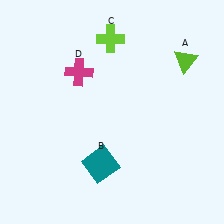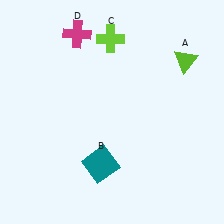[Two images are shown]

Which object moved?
The magenta cross (D) moved up.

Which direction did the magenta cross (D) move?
The magenta cross (D) moved up.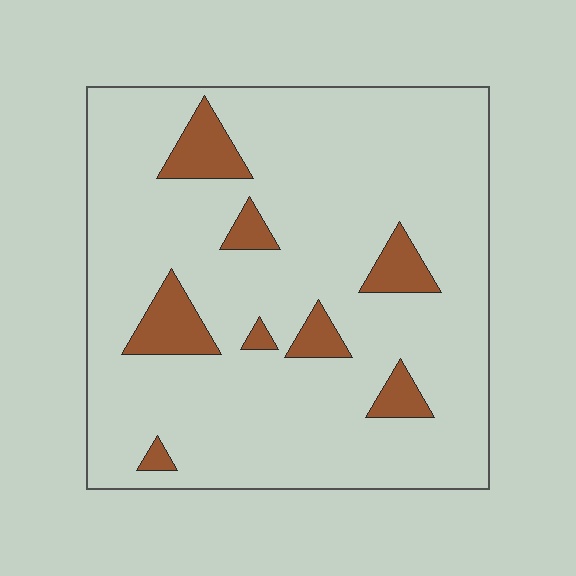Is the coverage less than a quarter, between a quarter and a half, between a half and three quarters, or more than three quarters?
Less than a quarter.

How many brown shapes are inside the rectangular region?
8.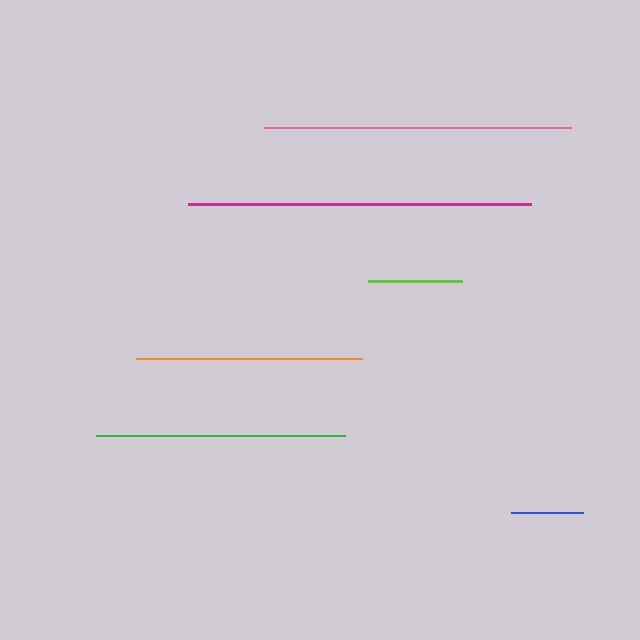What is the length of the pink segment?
The pink segment is approximately 308 pixels long.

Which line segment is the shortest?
The blue line is the shortest at approximately 72 pixels.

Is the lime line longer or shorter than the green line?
The green line is longer than the lime line.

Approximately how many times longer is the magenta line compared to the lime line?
The magenta line is approximately 3.6 times the length of the lime line.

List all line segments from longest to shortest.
From longest to shortest: magenta, pink, green, orange, lime, blue.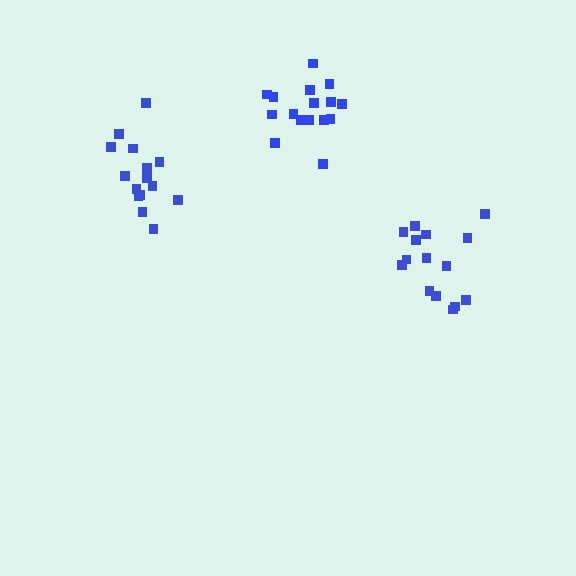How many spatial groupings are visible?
There are 3 spatial groupings.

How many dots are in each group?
Group 1: 15 dots, Group 2: 16 dots, Group 3: 15 dots (46 total).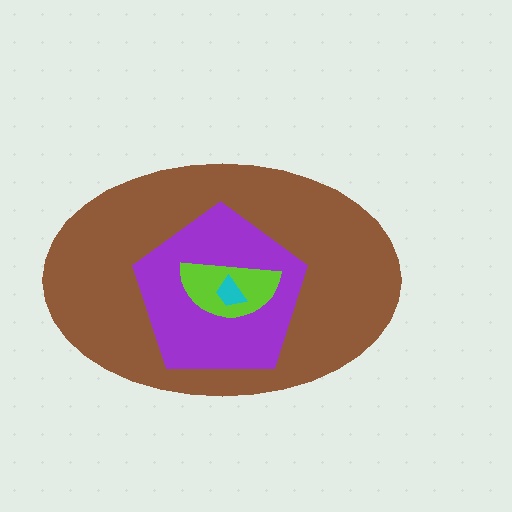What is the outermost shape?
The brown ellipse.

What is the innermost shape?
The cyan trapezoid.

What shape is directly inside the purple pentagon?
The lime semicircle.